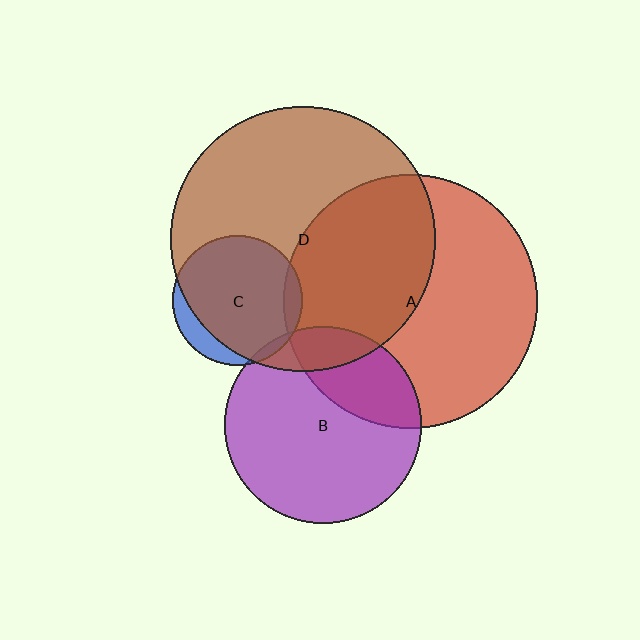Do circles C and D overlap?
Yes.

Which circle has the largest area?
Circle D (brown).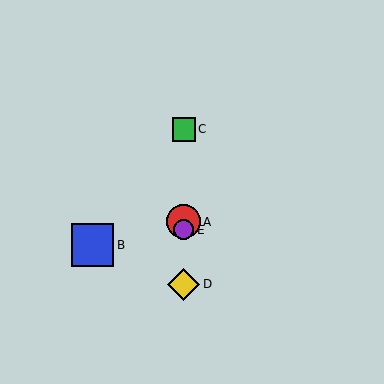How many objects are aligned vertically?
4 objects (A, C, D, E) are aligned vertically.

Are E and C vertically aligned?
Yes, both are at x≈184.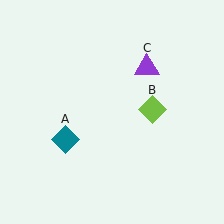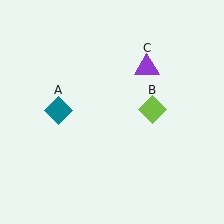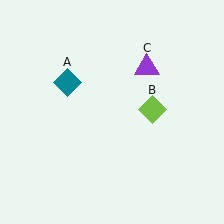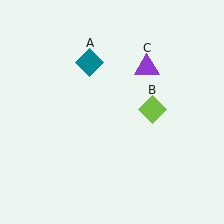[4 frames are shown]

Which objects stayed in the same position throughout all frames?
Lime diamond (object B) and purple triangle (object C) remained stationary.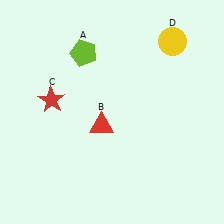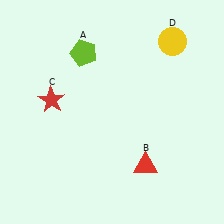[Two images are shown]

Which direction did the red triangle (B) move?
The red triangle (B) moved right.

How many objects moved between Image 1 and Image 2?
1 object moved between the two images.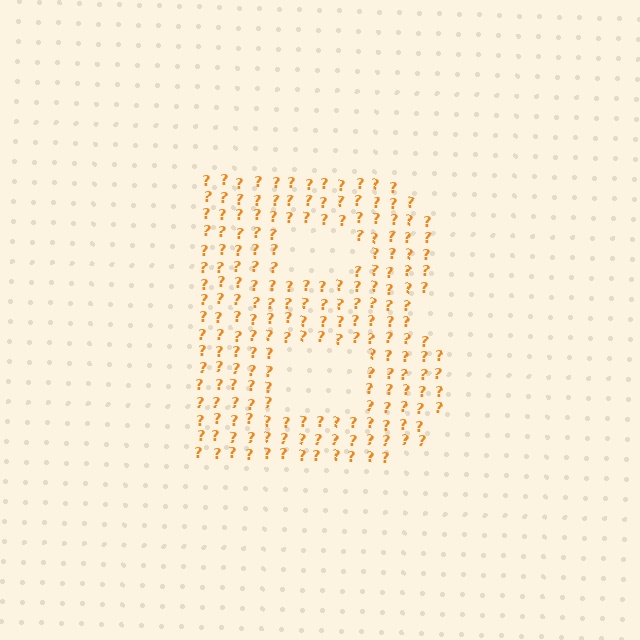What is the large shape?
The large shape is the letter B.